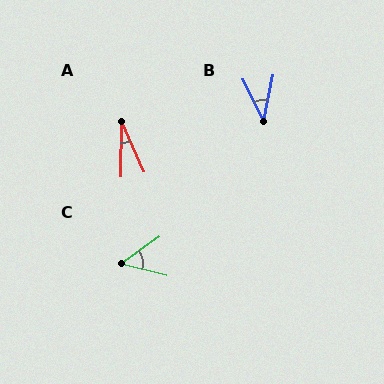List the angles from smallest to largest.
A (25°), B (37°), C (49°).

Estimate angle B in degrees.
Approximately 37 degrees.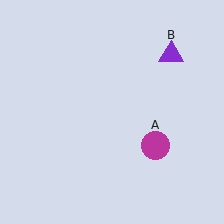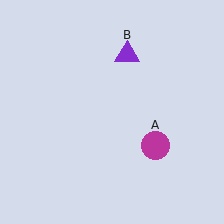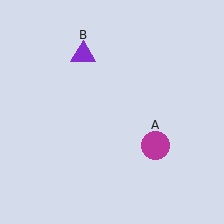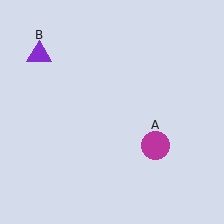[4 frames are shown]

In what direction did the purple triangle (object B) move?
The purple triangle (object B) moved left.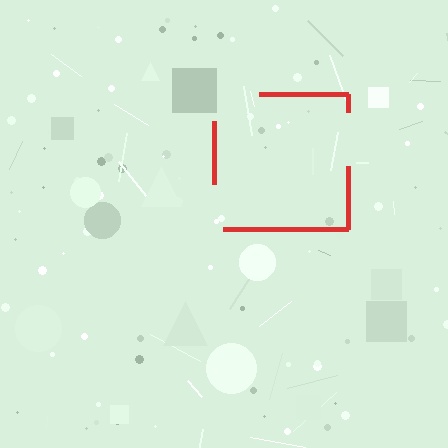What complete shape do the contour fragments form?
The contour fragments form a square.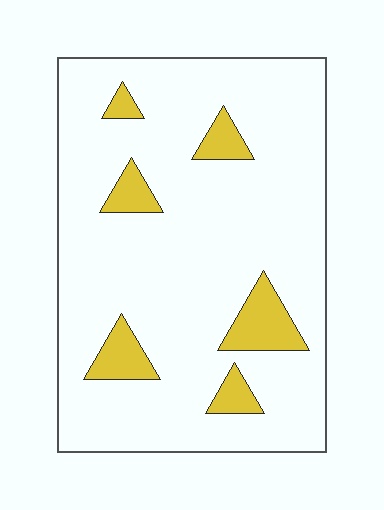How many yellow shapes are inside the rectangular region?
6.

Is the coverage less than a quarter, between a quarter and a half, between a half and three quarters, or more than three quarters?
Less than a quarter.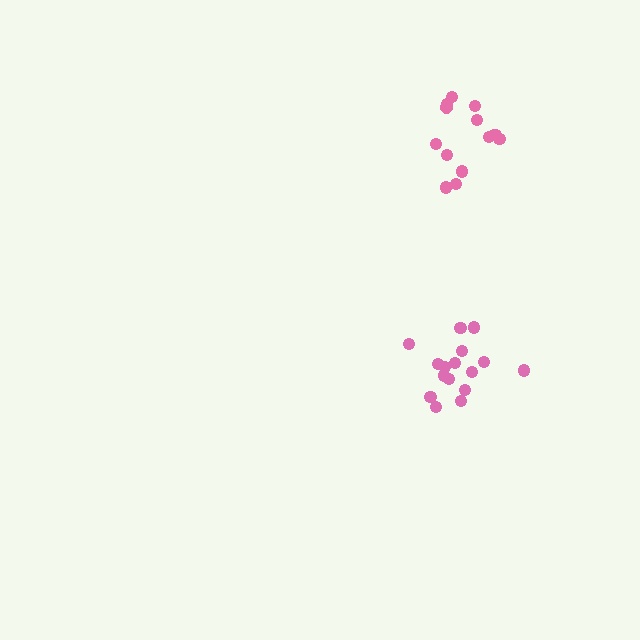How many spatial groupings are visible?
There are 2 spatial groupings.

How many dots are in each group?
Group 1: 16 dots, Group 2: 14 dots (30 total).